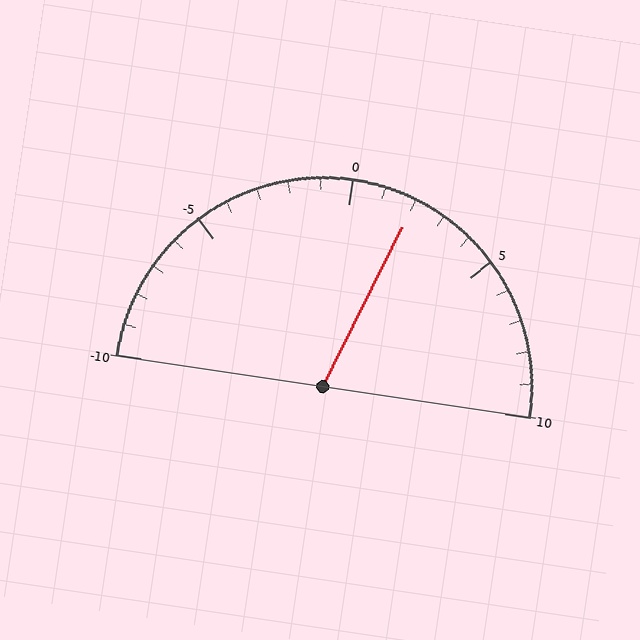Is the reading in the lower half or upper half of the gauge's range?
The reading is in the upper half of the range (-10 to 10).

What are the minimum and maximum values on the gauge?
The gauge ranges from -10 to 10.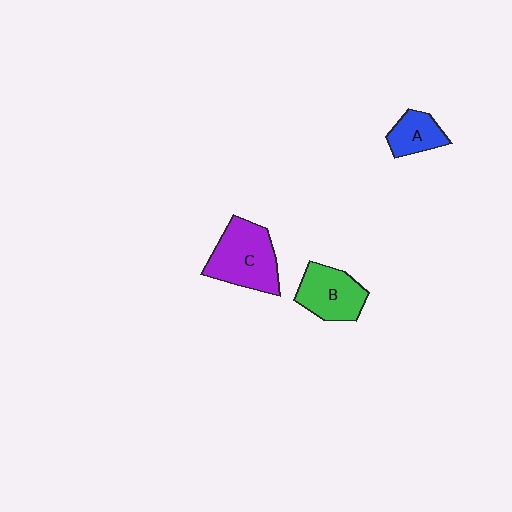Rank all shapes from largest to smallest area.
From largest to smallest: C (purple), B (green), A (blue).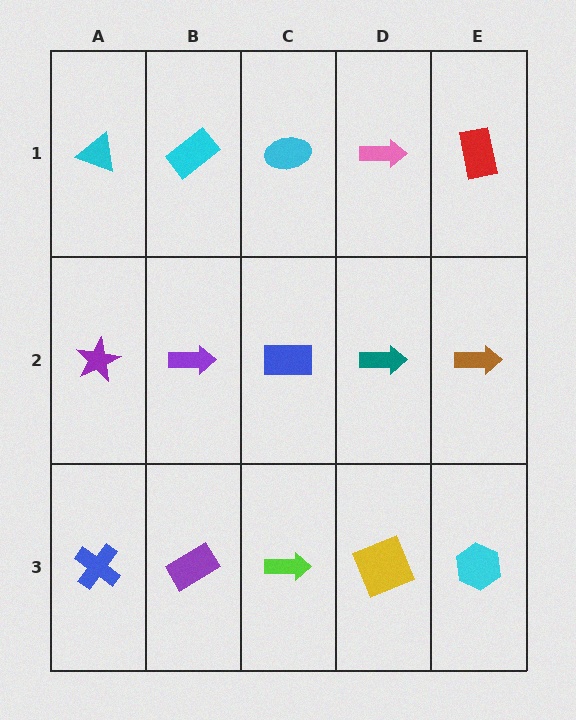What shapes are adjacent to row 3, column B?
A purple arrow (row 2, column B), a blue cross (row 3, column A), a lime arrow (row 3, column C).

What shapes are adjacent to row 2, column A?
A cyan triangle (row 1, column A), a blue cross (row 3, column A), a purple arrow (row 2, column B).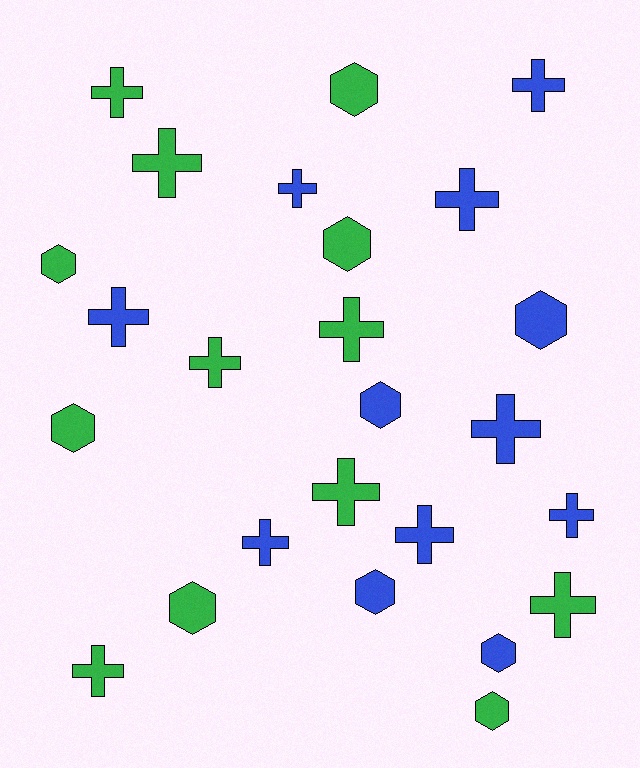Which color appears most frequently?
Green, with 13 objects.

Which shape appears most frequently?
Cross, with 15 objects.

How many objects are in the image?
There are 25 objects.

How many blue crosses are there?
There are 8 blue crosses.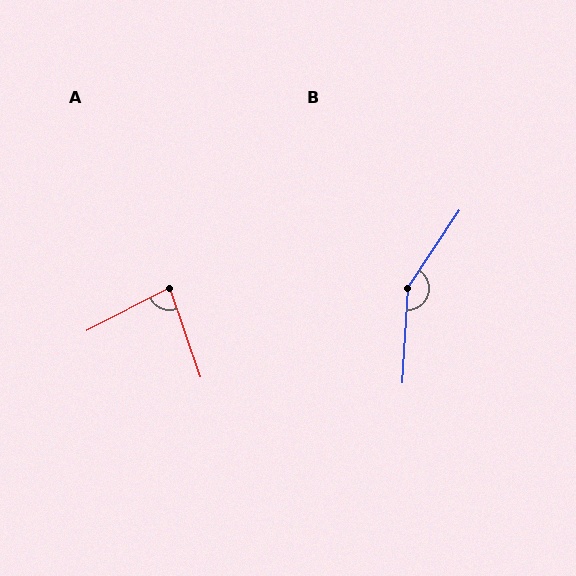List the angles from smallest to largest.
A (81°), B (149°).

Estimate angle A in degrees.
Approximately 81 degrees.